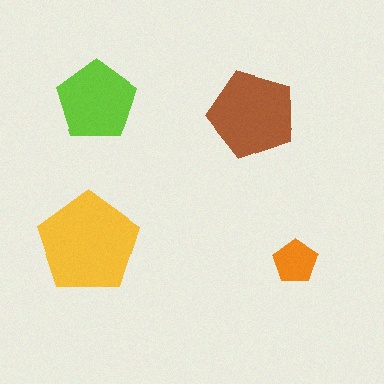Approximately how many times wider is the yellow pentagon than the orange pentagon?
About 2.5 times wider.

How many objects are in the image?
There are 4 objects in the image.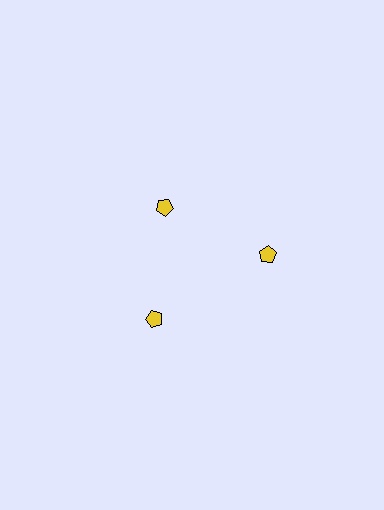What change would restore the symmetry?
The symmetry would be restored by moving it outward, back onto the ring so that all 3 pentagons sit at equal angles and equal distance from the center.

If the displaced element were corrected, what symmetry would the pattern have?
It would have 3-fold rotational symmetry — the pattern would map onto itself every 120 degrees.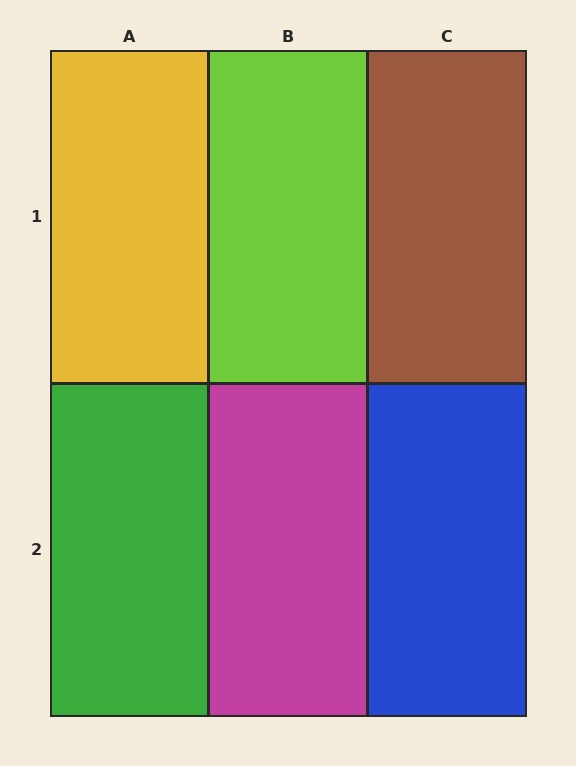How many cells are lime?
1 cell is lime.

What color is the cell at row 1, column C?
Brown.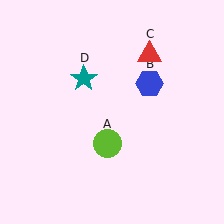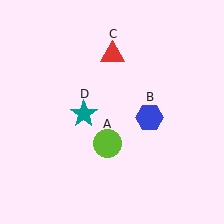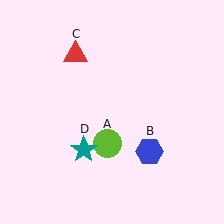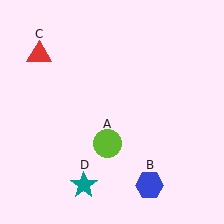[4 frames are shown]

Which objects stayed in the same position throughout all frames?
Lime circle (object A) remained stationary.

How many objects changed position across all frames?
3 objects changed position: blue hexagon (object B), red triangle (object C), teal star (object D).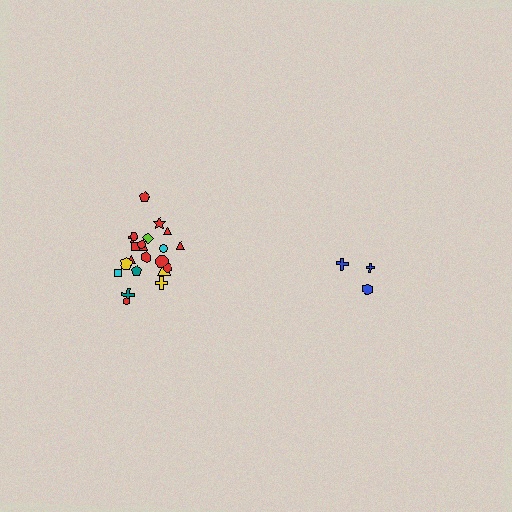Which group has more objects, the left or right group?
The left group.